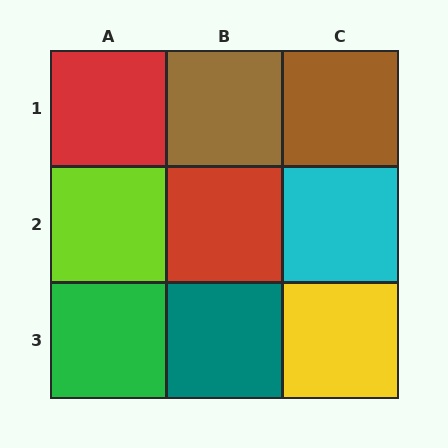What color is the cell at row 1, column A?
Red.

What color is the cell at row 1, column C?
Brown.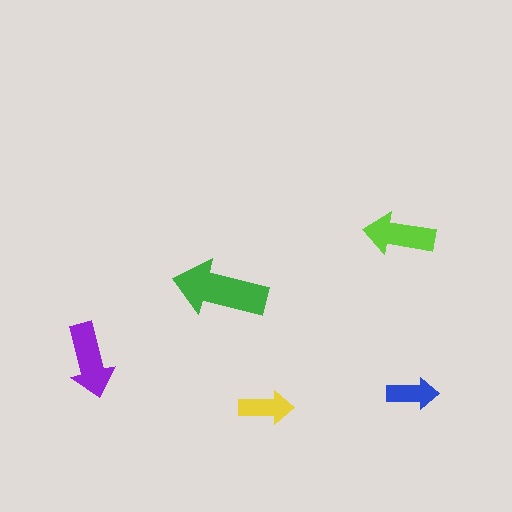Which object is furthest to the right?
The blue arrow is rightmost.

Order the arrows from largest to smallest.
the green one, the purple one, the lime one, the yellow one, the blue one.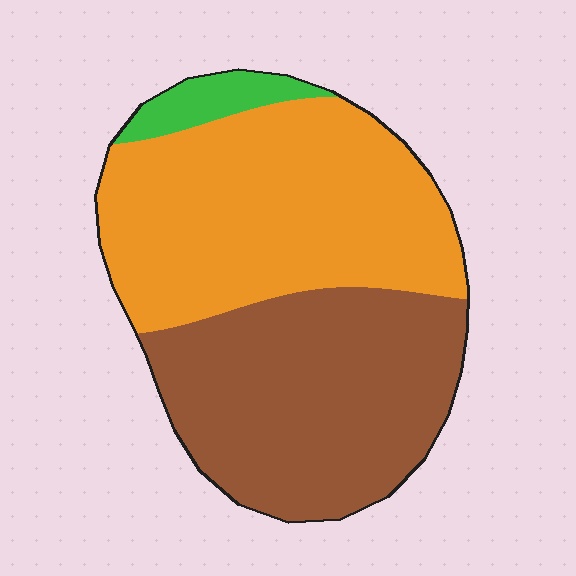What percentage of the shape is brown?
Brown covers around 45% of the shape.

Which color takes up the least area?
Green, at roughly 5%.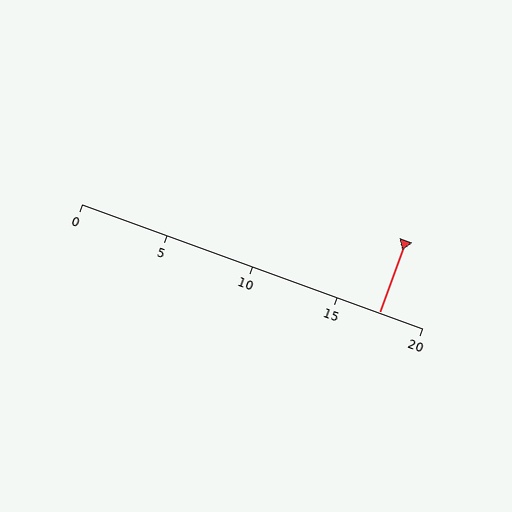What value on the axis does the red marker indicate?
The marker indicates approximately 17.5.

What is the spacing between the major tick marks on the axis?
The major ticks are spaced 5 apart.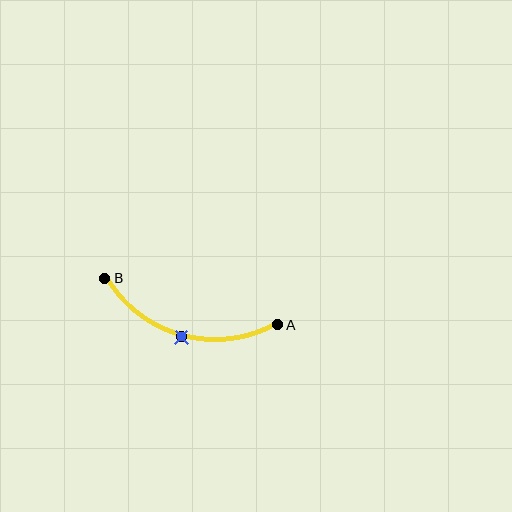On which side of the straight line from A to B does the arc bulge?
The arc bulges below the straight line connecting A and B.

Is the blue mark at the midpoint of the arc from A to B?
Yes. The blue mark lies on the arc at equal arc-length from both A and B — it is the arc midpoint.